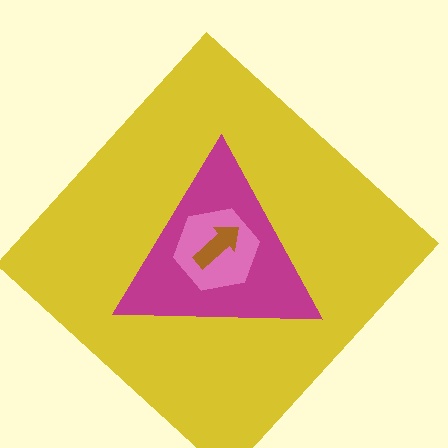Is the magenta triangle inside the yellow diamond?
Yes.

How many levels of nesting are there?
4.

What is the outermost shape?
The yellow diamond.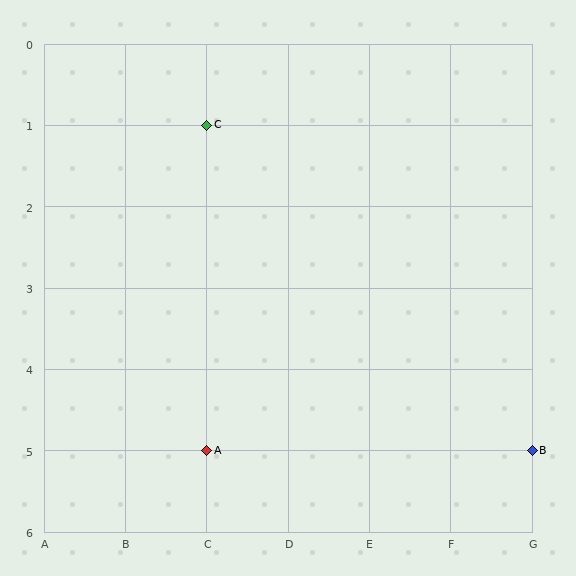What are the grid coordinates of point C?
Point C is at grid coordinates (C, 1).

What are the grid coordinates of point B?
Point B is at grid coordinates (G, 5).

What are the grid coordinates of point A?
Point A is at grid coordinates (C, 5).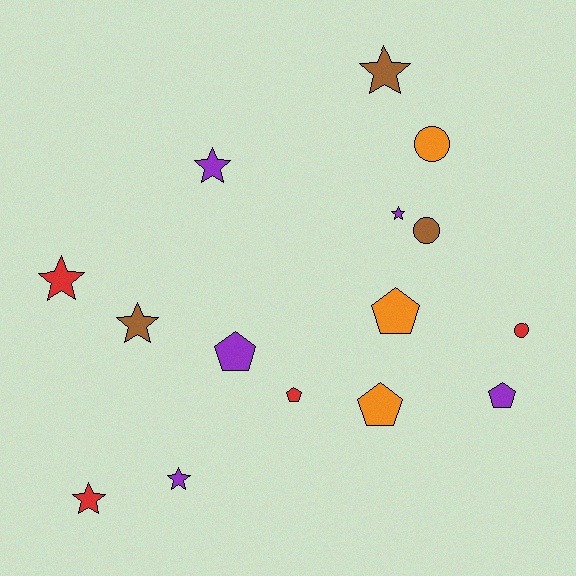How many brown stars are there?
There are 2 brown stars.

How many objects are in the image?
There are 15 objects.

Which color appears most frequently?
Purple, with 5 objects.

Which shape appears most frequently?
Star, with 7 objects.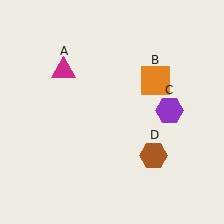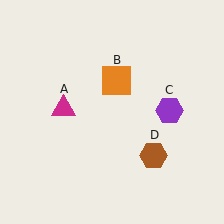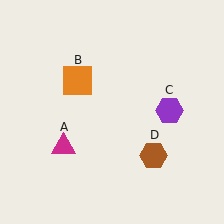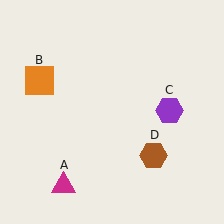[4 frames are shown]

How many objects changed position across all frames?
2 objects changed position: magenta triangle (object A), orange square (object B).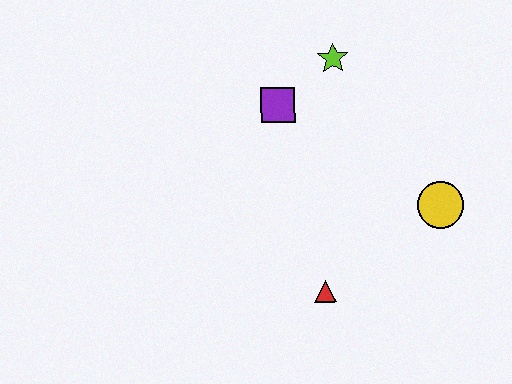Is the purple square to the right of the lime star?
No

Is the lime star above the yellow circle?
Yes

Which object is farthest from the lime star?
The red triangle is farthest from the lime star.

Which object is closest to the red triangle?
The yellow circle is closest to the red triangle.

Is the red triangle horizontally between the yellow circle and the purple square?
Yes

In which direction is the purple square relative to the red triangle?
The purple square is above the red triangle.